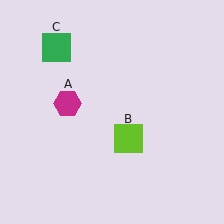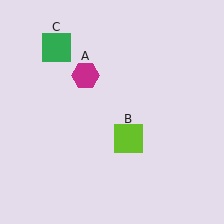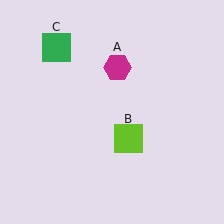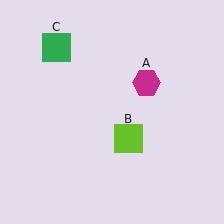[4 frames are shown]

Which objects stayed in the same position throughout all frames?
Lime square (object B) and green square (object C) remained stationary.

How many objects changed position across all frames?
1 object changed position: magenta hexagon (object A).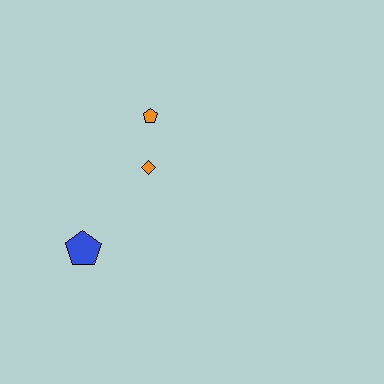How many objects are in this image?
There are 3 objects.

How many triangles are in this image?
There are no triangles.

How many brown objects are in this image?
There are no brown objects.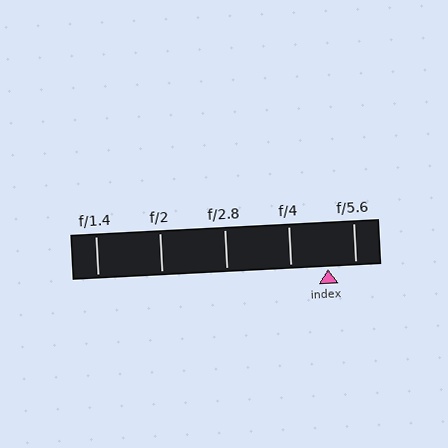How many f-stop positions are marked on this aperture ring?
There are 5 f-stop positions marked.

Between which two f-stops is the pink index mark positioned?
The index mark is between f/4 and f/5.6.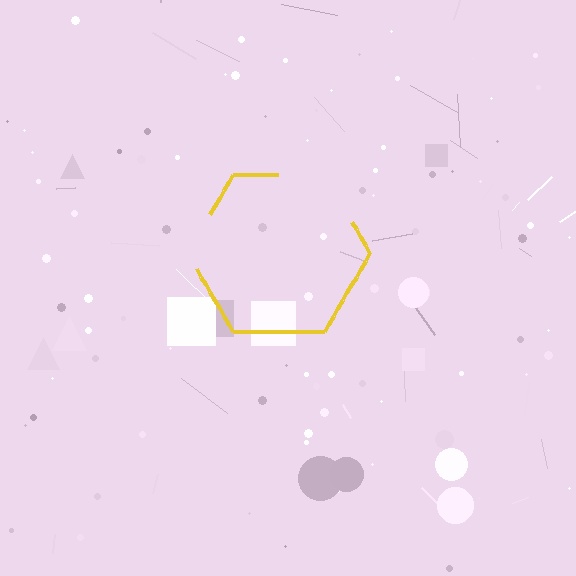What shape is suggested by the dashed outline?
The dashed outline suggests a hexagon.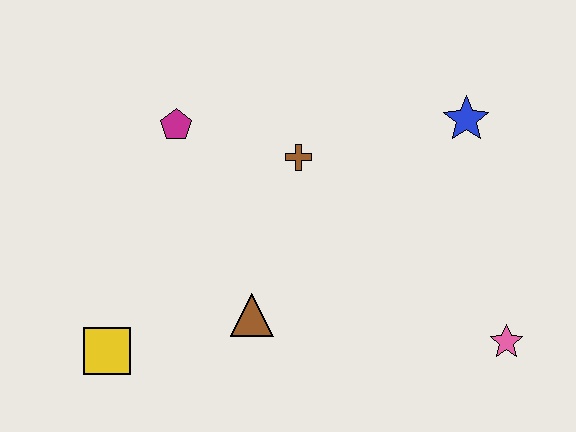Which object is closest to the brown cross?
The magenta pentagon is closest to the brown cross.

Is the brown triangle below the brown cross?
Yes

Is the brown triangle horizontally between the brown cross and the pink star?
No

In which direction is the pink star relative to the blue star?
The pink star is below the blue star.